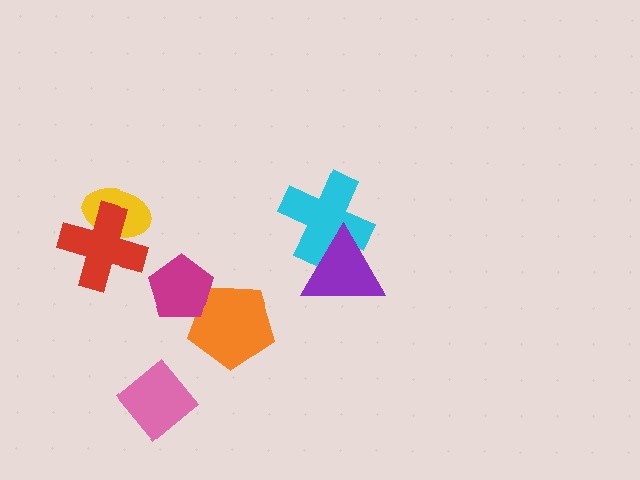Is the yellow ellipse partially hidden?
Yes, it is partially covered by another shape.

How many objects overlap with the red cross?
1 object overlaps with the red cross.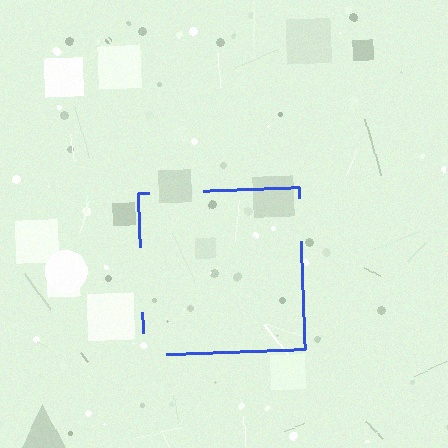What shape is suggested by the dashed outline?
The dashed outline suggests a square.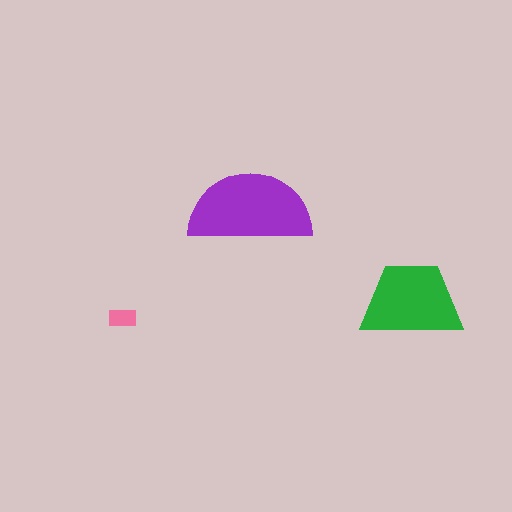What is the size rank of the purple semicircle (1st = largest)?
1st.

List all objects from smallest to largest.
The pink rectangle, the green trapezoid, the purple semicircle.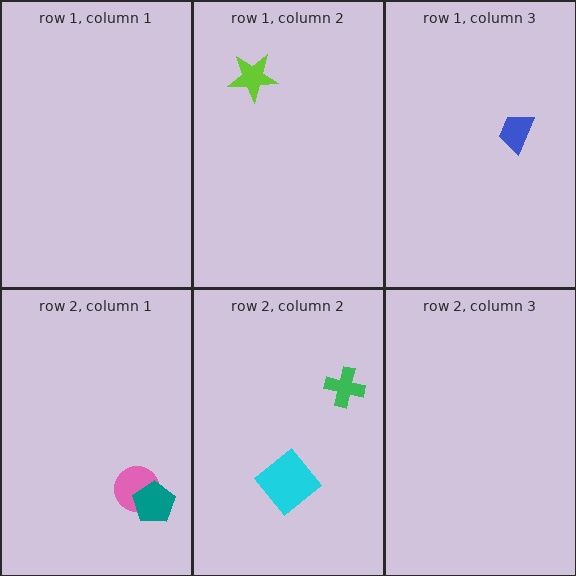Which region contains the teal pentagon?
The row 2, column 1 region.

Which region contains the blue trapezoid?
The row 1, column 3 region.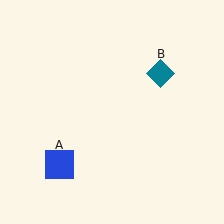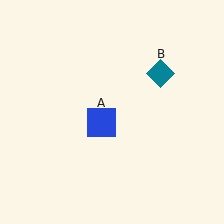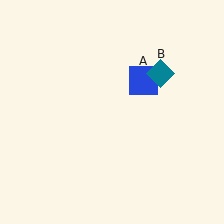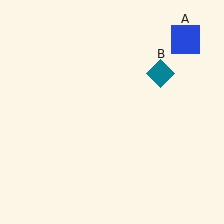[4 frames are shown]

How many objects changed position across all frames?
1 object changed position: blue square (object A).